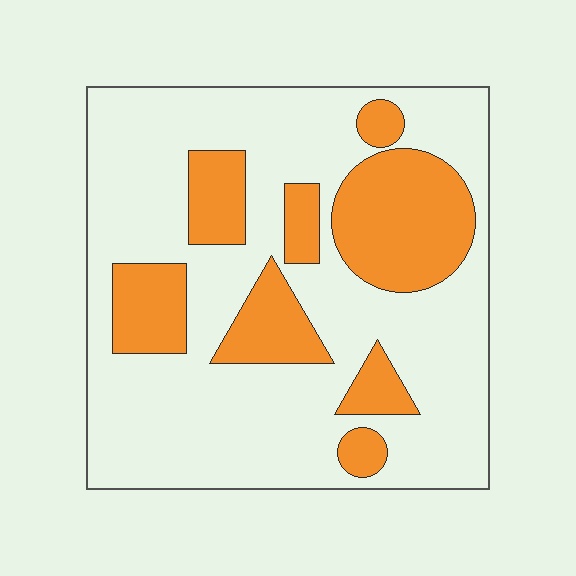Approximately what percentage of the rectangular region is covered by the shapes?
Approximately 30%.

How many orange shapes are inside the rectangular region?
8.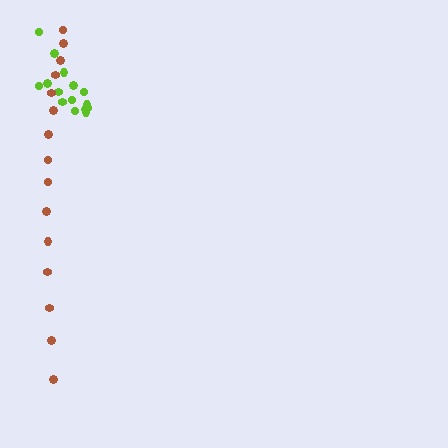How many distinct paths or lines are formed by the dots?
There are 2 distinct paths.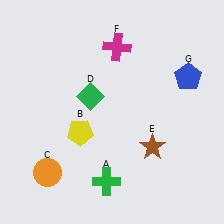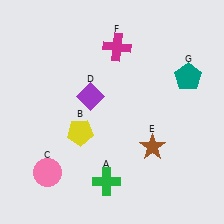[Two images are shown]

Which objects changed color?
C changed from orange to pink. D changed from green to purple. G changed from blue to teal.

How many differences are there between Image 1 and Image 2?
There are 3 differences between the two images.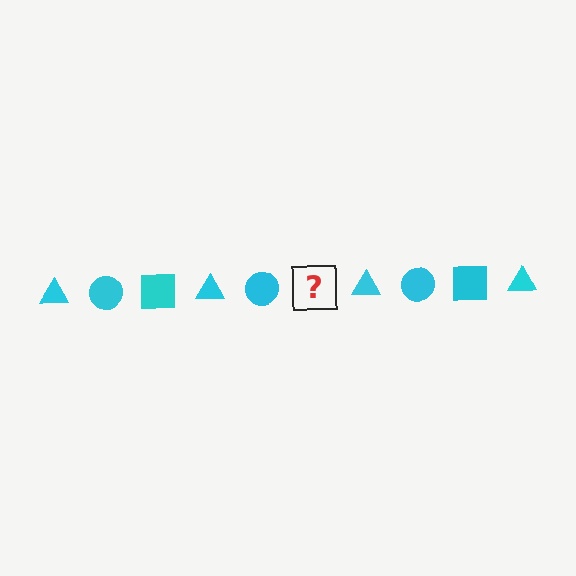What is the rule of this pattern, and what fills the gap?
The rule is that the pattern cycles through triangle, circle, square shapes in cyan. The gap should be filled with a cyan square.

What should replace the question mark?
The question mark should be replaced with a cyan square.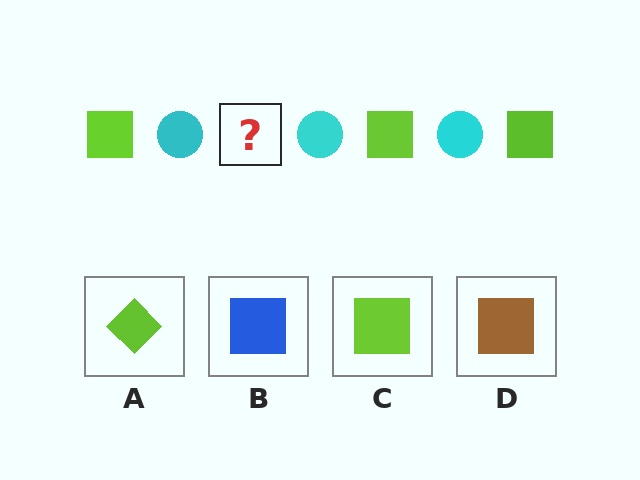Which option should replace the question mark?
Option C.